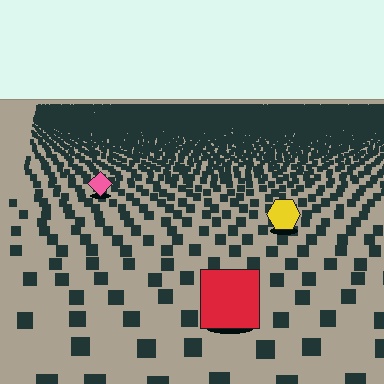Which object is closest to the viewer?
The red square is closest. The texture marks near it are larger and more spread out.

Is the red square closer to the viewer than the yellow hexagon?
Yes. The red square is closer — you can tell from the texture gradient: the ground texture is coarser near it.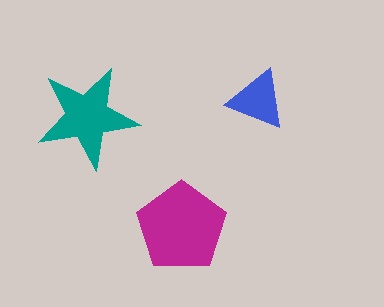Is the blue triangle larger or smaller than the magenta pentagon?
Smaller.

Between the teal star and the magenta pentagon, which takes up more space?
The magenta pentagon.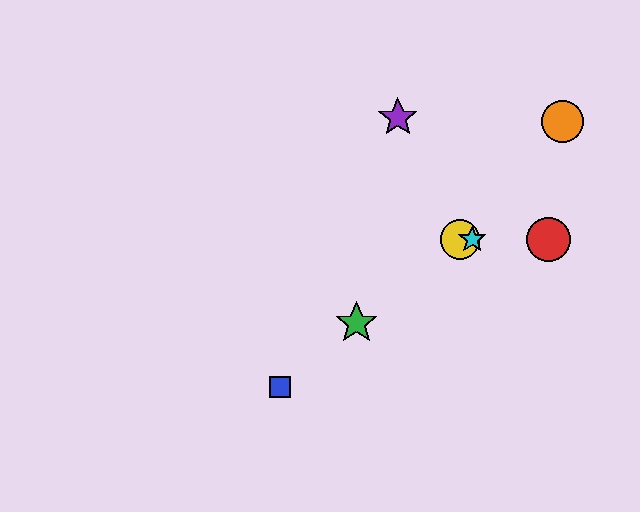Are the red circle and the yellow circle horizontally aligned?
Yes, both are at y≈239.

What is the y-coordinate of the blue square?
The blue square is at y≈387.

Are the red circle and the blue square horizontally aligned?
No, the red circle is at y≈239 and the blue square is at y≈387.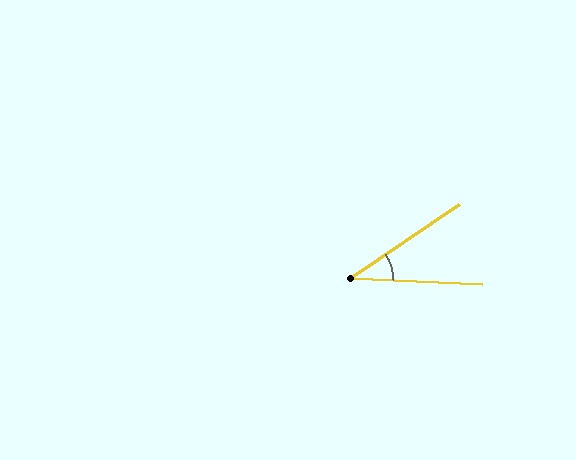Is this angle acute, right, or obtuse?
It is acute.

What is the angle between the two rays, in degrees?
Approximately 37 degrees.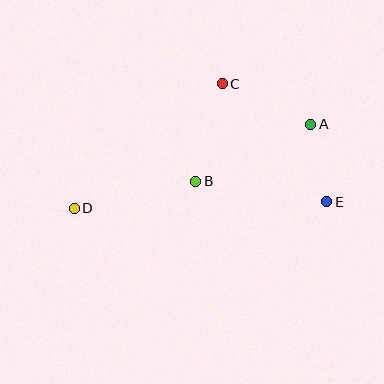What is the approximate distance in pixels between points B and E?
The distance between B and E is approximately 133 pixels.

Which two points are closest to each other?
Points A and E are closest to each other.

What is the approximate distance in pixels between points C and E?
The distance between C and E is approximately 157 pixels.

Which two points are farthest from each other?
Points D and E are farthest from each other.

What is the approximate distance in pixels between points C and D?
The distance between C and D is approximately 194 pixels.